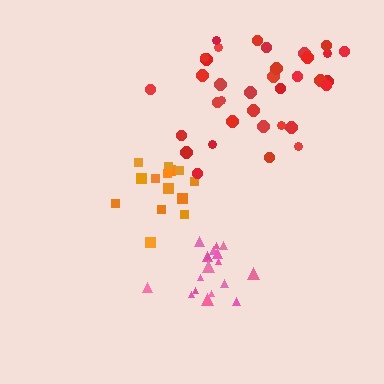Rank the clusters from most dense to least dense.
orange, pink, red.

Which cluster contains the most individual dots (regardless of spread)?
Red (35).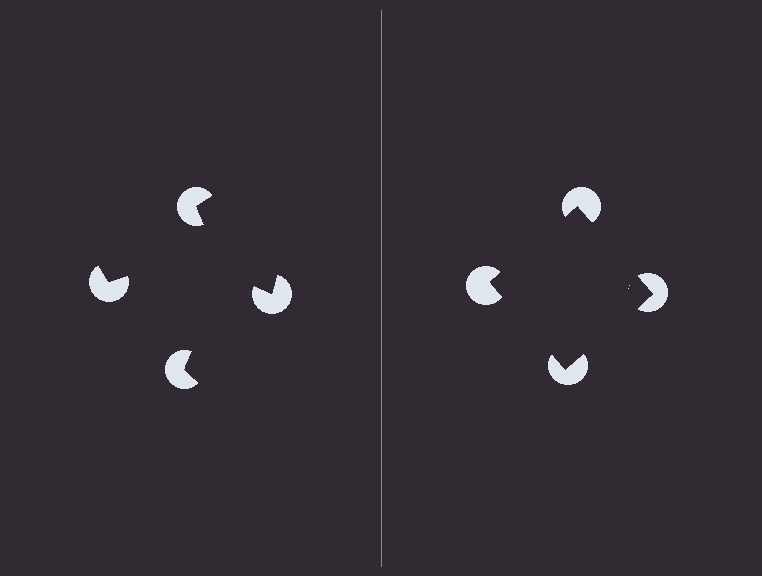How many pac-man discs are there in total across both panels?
8 — 4 on each side.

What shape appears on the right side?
An illusory square.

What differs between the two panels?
The pac-man discs are positioned identically on both sides; only the wedge orientations differ. On the right they align to a square; on the left they are misaligned.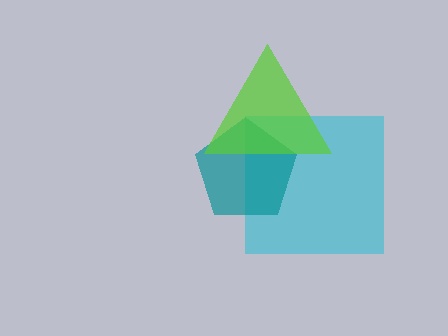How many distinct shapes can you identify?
There are 3 distinct shapes: a cyan square, a teal pentagon, a lime triangle.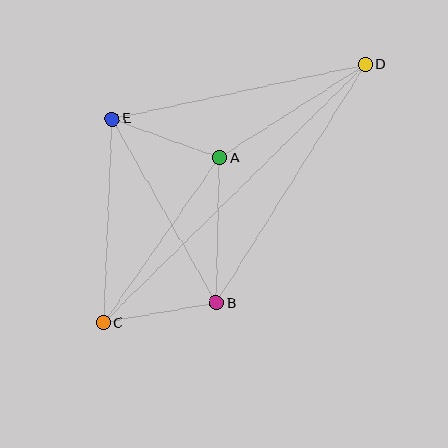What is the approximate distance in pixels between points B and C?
The distance between B and C is approximately 114 pixels.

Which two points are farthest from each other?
Points C and D are farthest from each other.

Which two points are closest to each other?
Points A and E are closest to each other.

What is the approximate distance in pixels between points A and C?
The distance between A and C is approximately 201 pixels.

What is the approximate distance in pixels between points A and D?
The distance between A and D is approximately 173 pixels.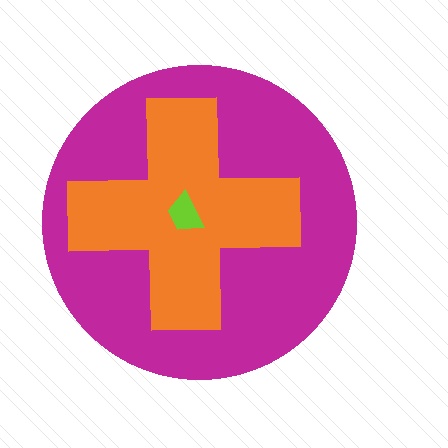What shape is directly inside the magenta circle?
The orange cross.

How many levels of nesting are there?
3.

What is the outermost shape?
The magenta circle.